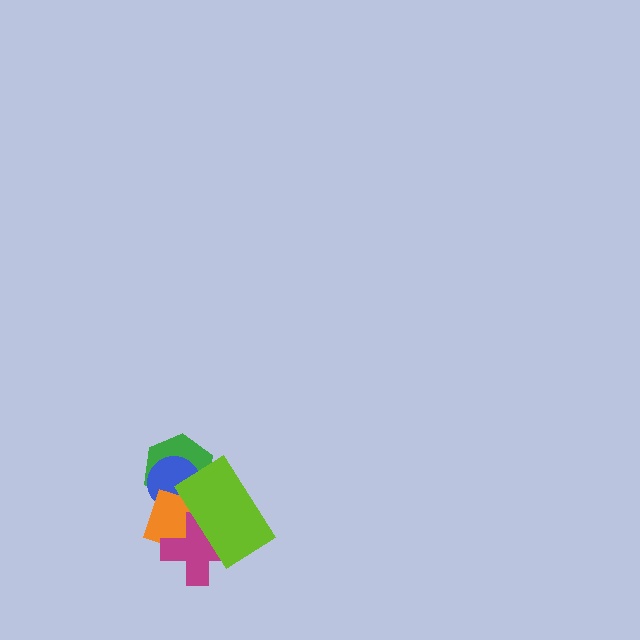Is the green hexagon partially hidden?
Yes, it is partially covered by another shape.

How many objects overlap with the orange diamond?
4 objects overlap with the orange diamond.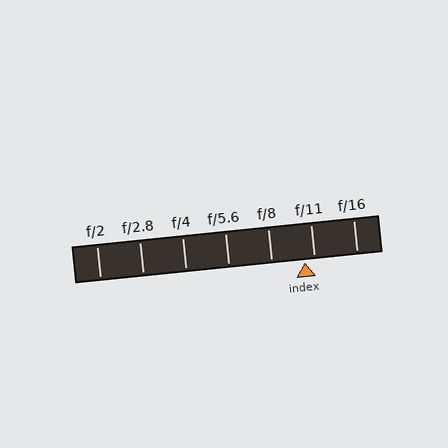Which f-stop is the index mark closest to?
The index mark is closest to f/11.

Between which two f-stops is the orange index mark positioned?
The index mark is between f/8 and f/11.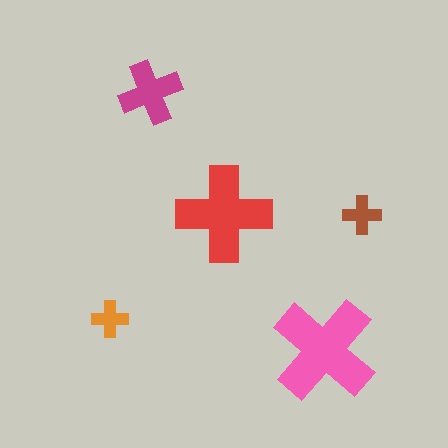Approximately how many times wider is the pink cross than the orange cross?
About 3 times wider.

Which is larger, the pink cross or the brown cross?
The pink one.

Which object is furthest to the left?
The orange cross is leftmost.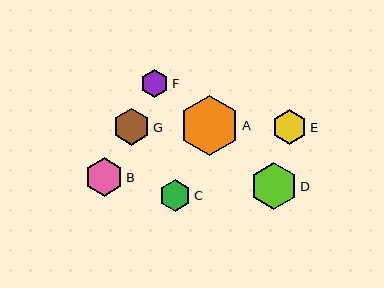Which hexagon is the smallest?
Hexagon F is the smallest with a size of approximately 28 pixels.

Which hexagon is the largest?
Hexagon A is the largest with a size of approximately 60 pixels.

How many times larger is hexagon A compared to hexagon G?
Hexagon A is approximately 1.6 times the size of hexagon G.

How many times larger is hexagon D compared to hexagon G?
Hexagon D is approximately 1.3 times the size of hexagon G.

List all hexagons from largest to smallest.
From largest to smallest: A, D, B, G, E, C, F.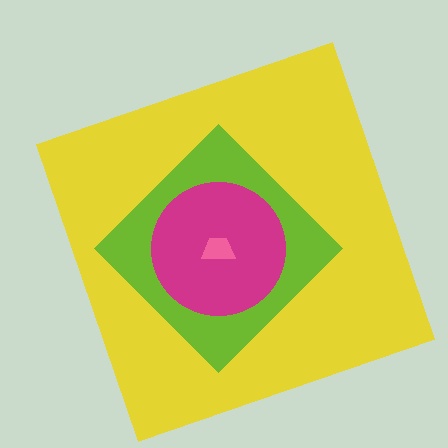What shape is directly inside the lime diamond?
The magenta circle.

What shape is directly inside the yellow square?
The lime diamond.